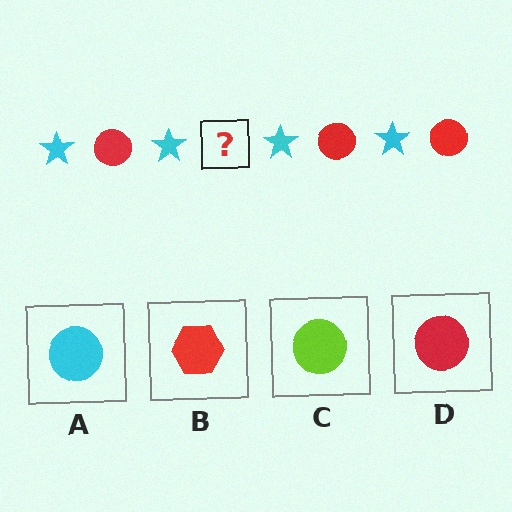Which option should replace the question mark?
Option D.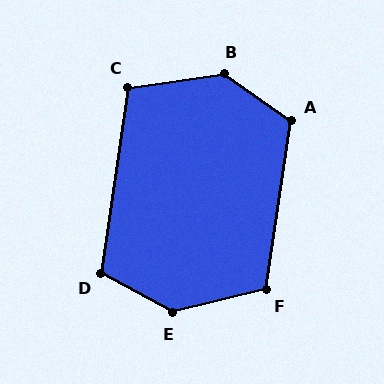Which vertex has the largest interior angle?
E, at approximately 137 degrees.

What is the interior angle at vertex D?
Approximately 110 degrees (obtuse).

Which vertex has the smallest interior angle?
C, at approximately 106 degrees.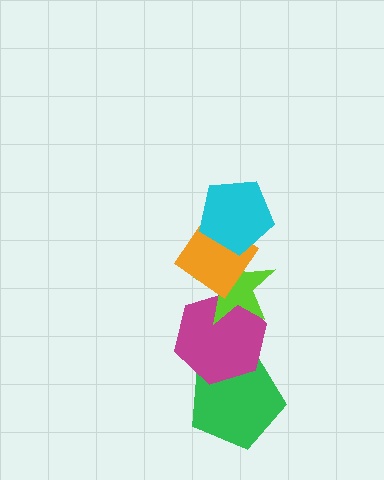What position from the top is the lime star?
The lime star is 3rd from the top.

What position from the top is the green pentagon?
The green pentagon is 5th from the top.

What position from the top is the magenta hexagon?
The magenta hexagon is 4th from the top.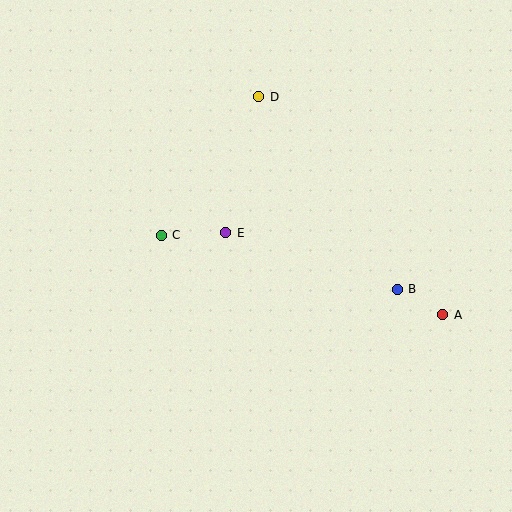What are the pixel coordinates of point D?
Point D is at (259, 97).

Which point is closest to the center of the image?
Point E at (226, 233) is closest to the center.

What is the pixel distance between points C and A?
The distance between C and A is 293 pixels.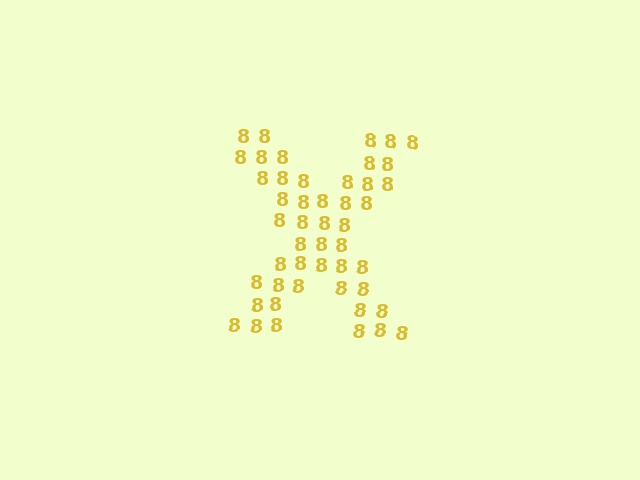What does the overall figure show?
The overall figure shows the letter X.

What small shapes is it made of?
It is made of small digit 8's.